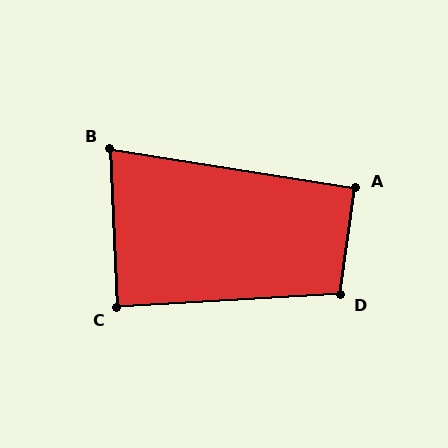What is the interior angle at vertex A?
Approximately 91 degrees (approximately right).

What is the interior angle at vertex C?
Approximately 89 degrees (approximately right).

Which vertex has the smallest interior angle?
B, at approximately 79 degrees.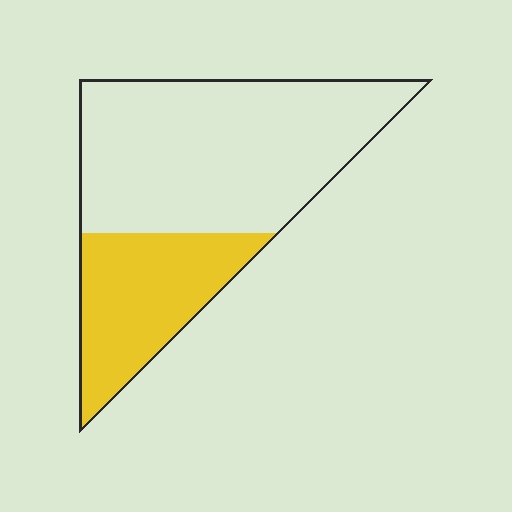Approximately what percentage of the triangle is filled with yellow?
Approximately 30%.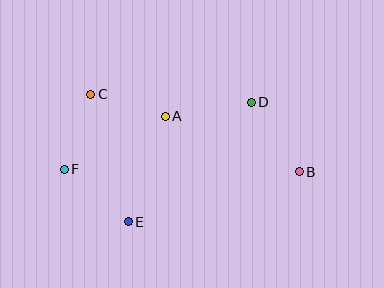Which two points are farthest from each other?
Points B and F are farthest from each other.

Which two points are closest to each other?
Points A and C are closest to each other.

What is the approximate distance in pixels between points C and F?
The distance between C and F is approximately 80 pixels.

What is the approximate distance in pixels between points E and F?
The distance between E and F is approximately 83 pixels.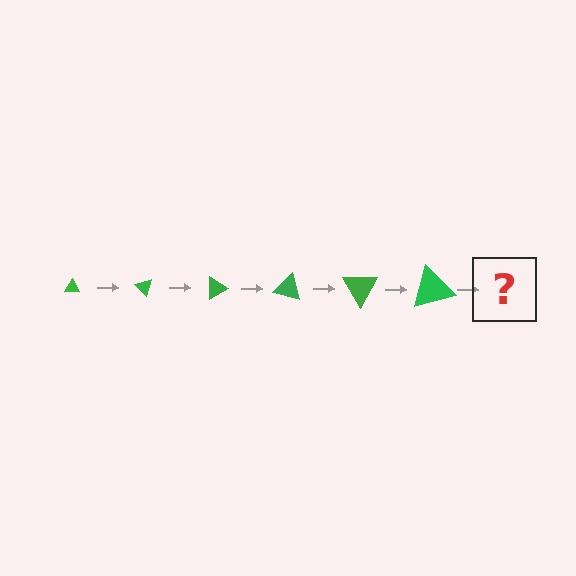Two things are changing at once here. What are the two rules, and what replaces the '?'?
The two rules are that the triangle grows larger each step and it rotates 45 degrees each step. The '?' should be a triangle, larger than the previous one and rotated 270 degrees from the start.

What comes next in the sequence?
The next element should be a triangle, larger than the previous one and rotated 270 degrees from the start.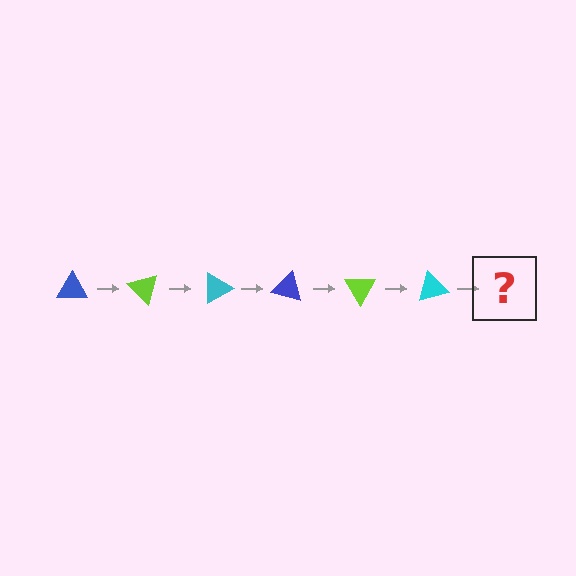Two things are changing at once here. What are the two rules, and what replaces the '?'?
The two rules are that it rotates 45 degrees each step and the color cycles through blue, lime, and cyan. The '?' should be a blue triangle, rotated 270 degrees from the start.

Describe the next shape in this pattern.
It should be a blue triangle, rotated 270 degrees from the start.